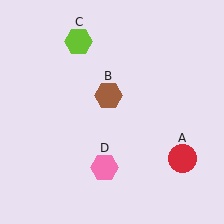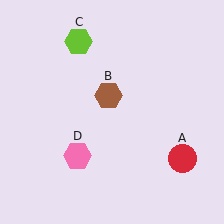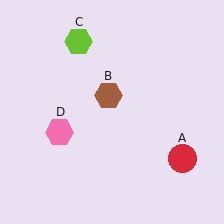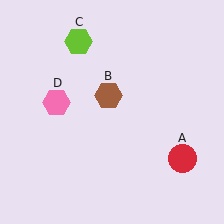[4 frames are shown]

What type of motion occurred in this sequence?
The pink hexagon (object D) rotated clockwise around the center of the scene.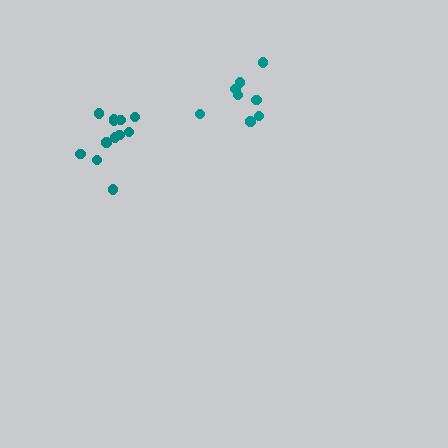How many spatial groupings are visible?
There are 2 spatial groupings.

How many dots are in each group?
Group 1: 8 dots, Group 2: 12 dots (20 total).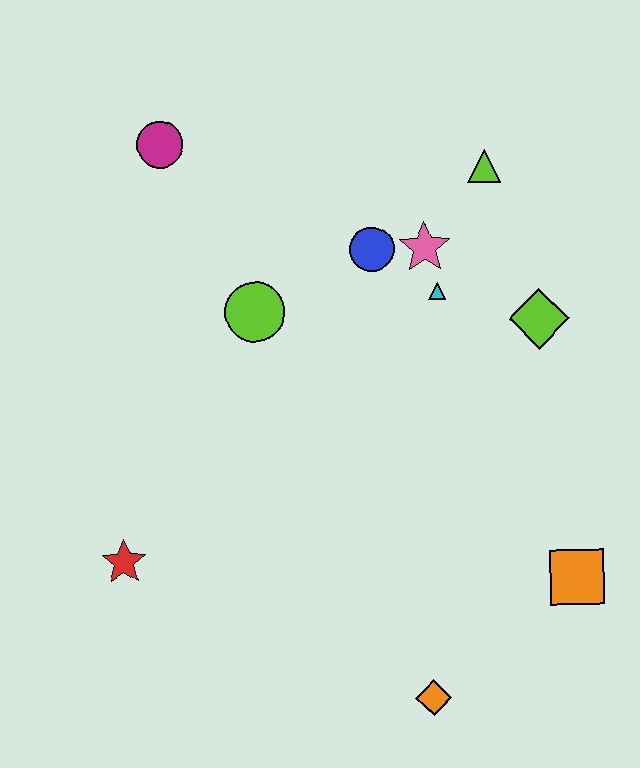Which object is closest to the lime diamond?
The cyan triangle is closest to the lime diamond.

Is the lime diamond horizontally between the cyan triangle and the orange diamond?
No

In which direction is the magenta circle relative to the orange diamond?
The magenta circle is above the orange diamond.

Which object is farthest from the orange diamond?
The magenta circle is farthest from the orange diamond.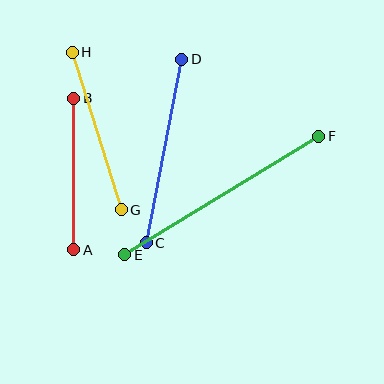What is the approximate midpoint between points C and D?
The midpoint is at approximately (164, 151) pixels.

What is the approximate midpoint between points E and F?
The midpoint is at approximately (222, 195) pixels.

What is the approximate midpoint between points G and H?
The midpoint is at approximately (97, 131) pixels.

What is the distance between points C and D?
The distance is approximately 187 pixels.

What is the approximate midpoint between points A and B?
The midpoint is at approximately (74, 174) pixels.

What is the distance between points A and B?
The distance is approximately 152 pixels.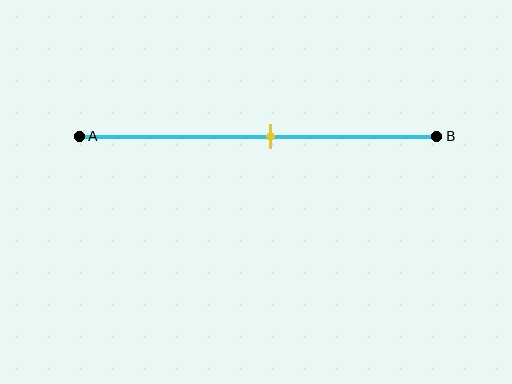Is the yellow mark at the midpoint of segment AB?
No, the mark is at about 55% from A, not at the 50% midpoint.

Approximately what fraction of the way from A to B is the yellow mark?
The yellow mark is approximately 55% of the way from A to B.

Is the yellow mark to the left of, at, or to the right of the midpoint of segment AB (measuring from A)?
The yellow mark is to the right of the midpoint of segment AB.